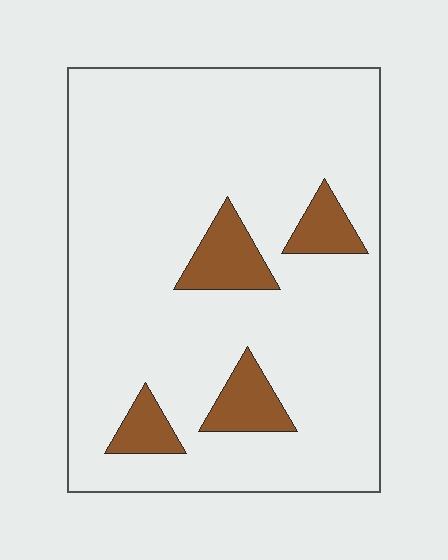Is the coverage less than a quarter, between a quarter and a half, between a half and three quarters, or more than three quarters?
Less than a quarter.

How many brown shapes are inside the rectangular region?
4.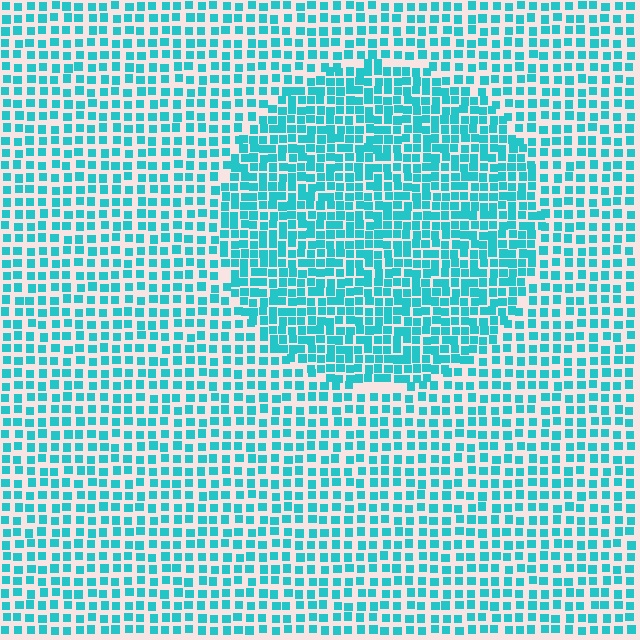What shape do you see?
I see a circle.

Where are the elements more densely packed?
The elements are more densely packed inside the circle boundary.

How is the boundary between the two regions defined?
The boundary is defined by a change in element density (approximately 1.6x ratio). All elements are the same color, size, and shape.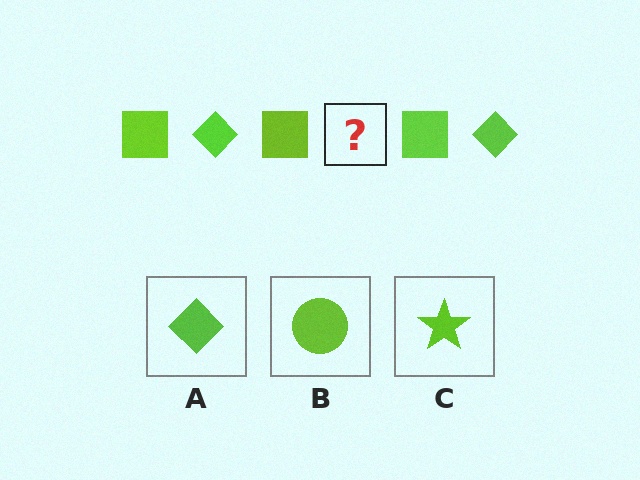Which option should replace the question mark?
Option A.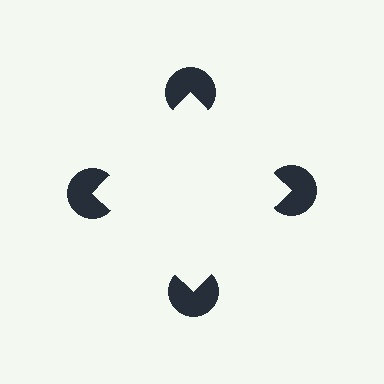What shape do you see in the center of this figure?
An illusory square — its edges are inferred from the aligned wedge cuts in the pac-man discs, not physically drawn.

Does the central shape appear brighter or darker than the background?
It typically appears slightly brighter than the background, even though no actual brightness change is drawn.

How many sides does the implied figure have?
4 sides.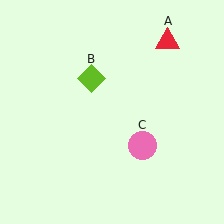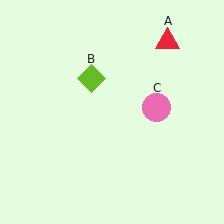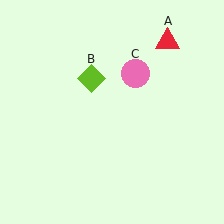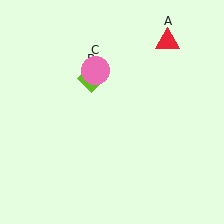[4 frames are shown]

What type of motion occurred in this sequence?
The pink circle (object C) rotated counterclockwise around the center of the scene.